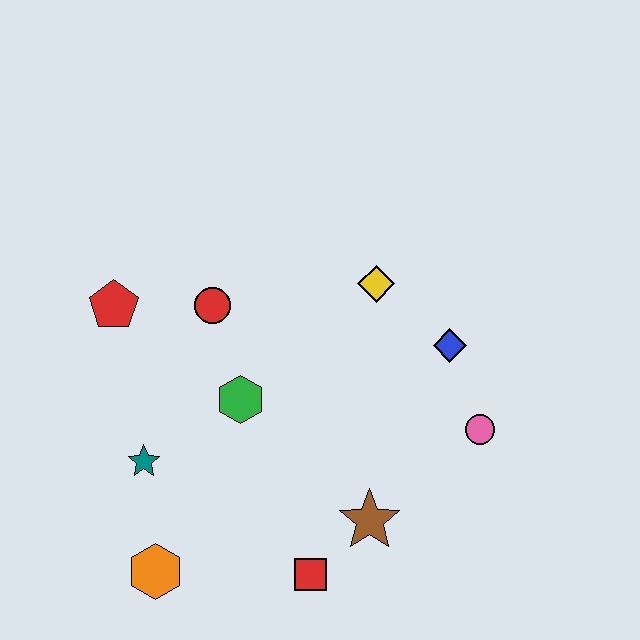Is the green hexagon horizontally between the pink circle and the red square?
No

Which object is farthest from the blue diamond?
The orange hexagon is farthest from the blue diamond.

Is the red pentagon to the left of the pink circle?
Yes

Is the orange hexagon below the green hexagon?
Yes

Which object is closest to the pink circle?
The blue diamond is closest to the pink circle.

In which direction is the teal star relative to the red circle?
The teal star is below the red circle.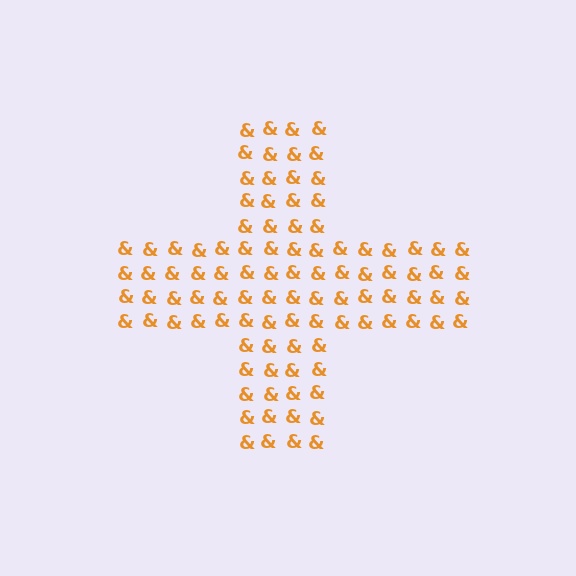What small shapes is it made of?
It is made of small ampersands.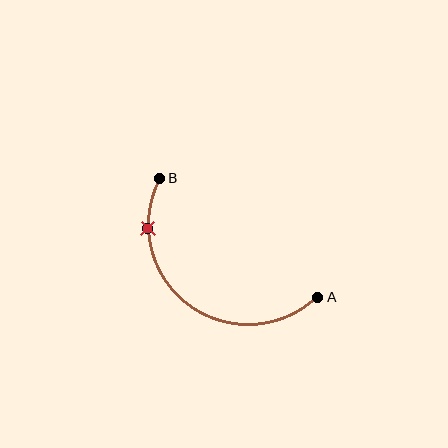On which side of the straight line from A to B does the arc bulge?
The arc bulges below and to the left of the straight line connecting A and B.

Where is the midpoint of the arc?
The arc midpoint is the point on the curve farthest from the straight line joining A and B. It sits below and to the left of that line.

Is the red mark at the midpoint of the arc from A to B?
No. The red mark lies on the arc but is closer to endpoint B. The arc midpoint would be at the point on the curve equidistant along the arc from both A and B.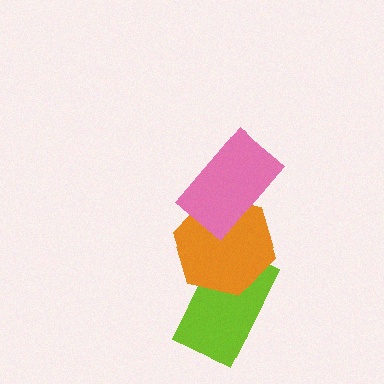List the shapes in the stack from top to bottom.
From top to bottom: the pink rectangle, the orange hexagon, the lime rectangle.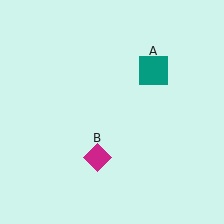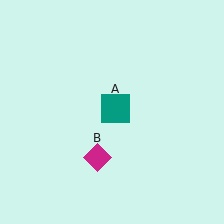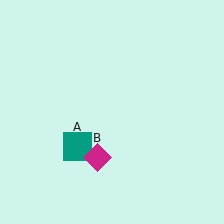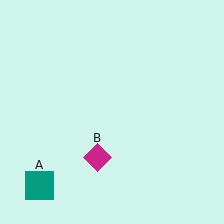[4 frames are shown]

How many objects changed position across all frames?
1 object changed position: teal square (object A).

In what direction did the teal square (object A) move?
The teal square (object A) moved down and to the left.